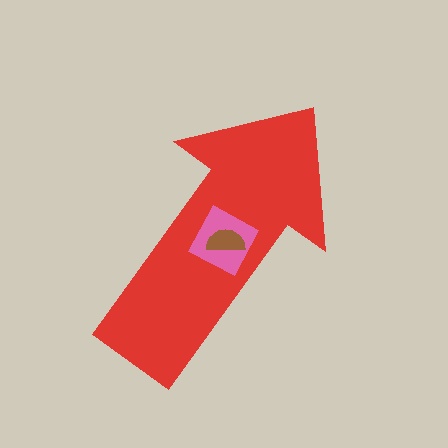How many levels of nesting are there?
3.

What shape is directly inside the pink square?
The brown semicircle.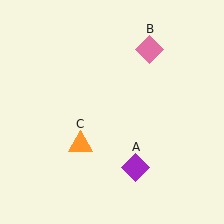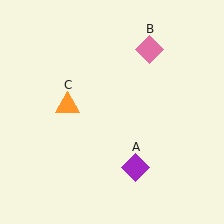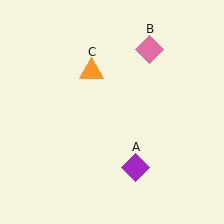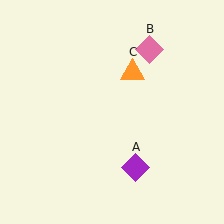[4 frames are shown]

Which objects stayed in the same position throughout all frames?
Purple diamond (object A) and pink diamond (object B) remained stationary.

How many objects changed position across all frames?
1 object changed position: orange triangle (object C).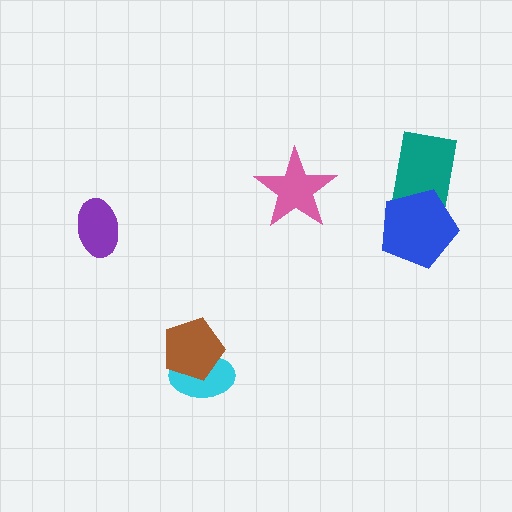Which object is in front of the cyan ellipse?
The brown pentagon is in front of the cyan ellipse.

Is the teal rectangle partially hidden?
Yes, it is partially covered by another shape.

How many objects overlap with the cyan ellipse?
1 object overlaps with the cyan ellipse.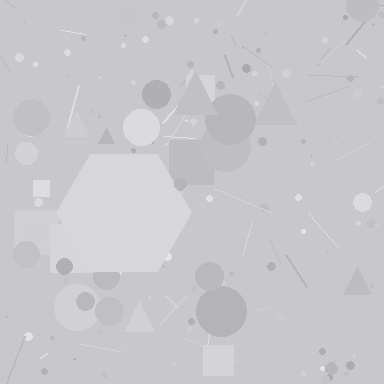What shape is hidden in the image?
A hexagon is hidden in the image.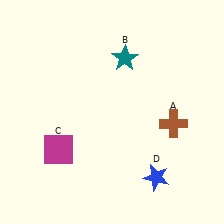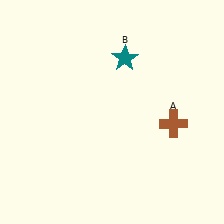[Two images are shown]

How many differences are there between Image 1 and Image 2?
There are 2 differences between the two images.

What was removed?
The blue star (D), the magenta square (C) were removed in Image 2.